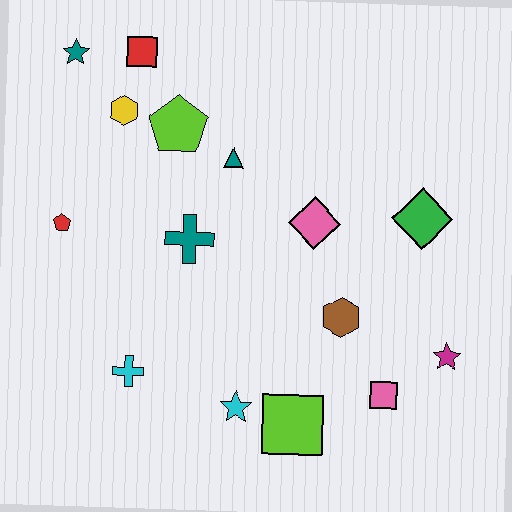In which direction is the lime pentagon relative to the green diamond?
The lime pentagon is to the left of the green diamond.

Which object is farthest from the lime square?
The teal star is farthest from the lime square.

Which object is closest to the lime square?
The cyan star is closest to the lime square.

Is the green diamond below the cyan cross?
No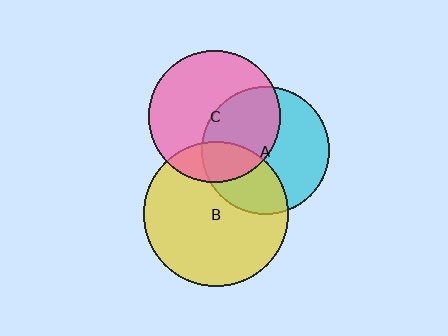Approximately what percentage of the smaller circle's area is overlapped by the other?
Approximately 45%.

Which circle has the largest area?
Circle B (yellow).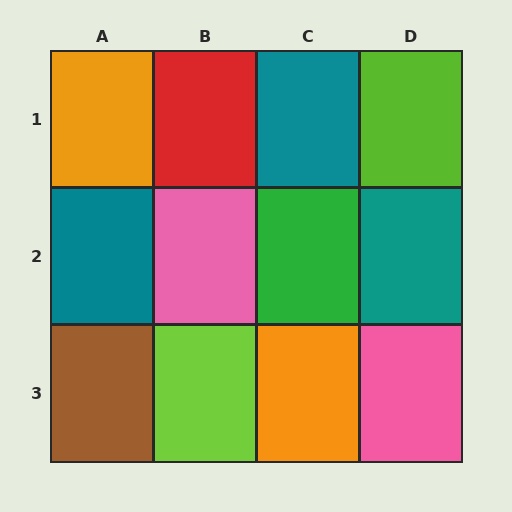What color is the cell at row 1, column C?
Teal.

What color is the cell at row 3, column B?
Lime.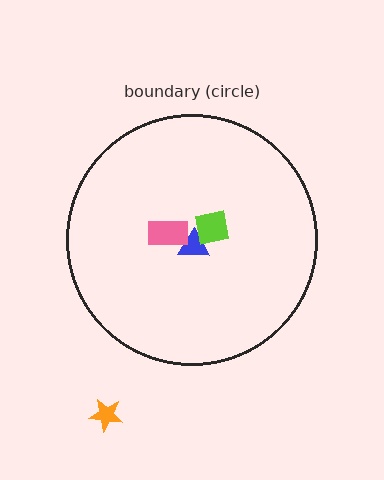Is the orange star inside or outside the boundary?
Outside.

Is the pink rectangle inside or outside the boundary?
Inside.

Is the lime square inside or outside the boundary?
Inside.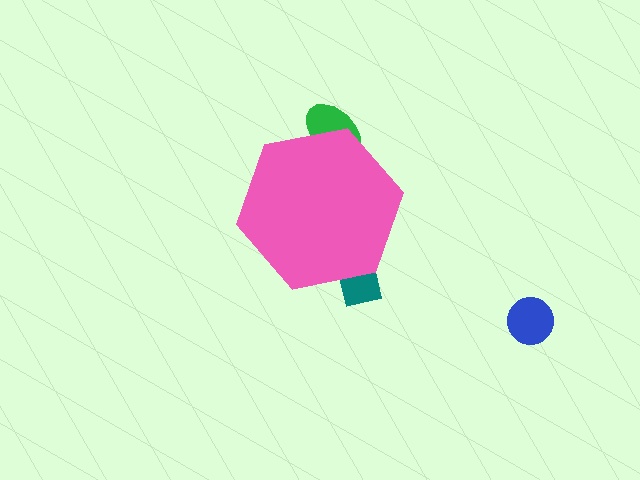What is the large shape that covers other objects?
A pink hexagon.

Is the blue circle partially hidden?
No, the blue circle is fully visible.